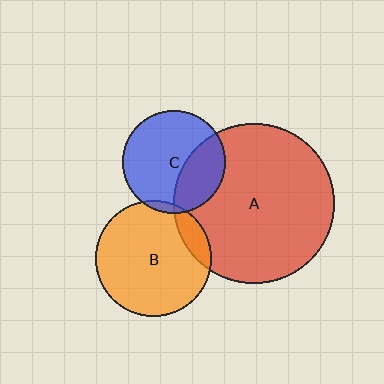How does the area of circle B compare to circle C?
Approximately 1.3 times.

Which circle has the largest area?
Circle A (red).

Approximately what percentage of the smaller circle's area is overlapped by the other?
Approximately 30%.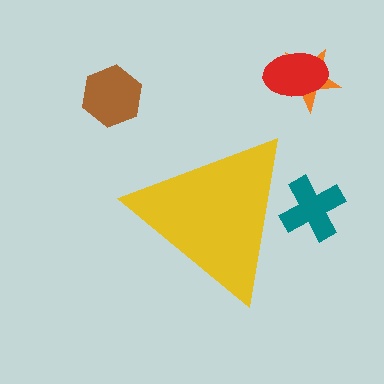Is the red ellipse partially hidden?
No, the red ellipse is fully visible.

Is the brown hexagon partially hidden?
No, the brown hexagon is fully visible.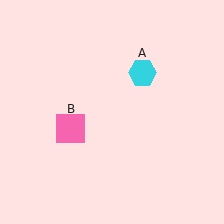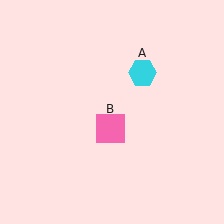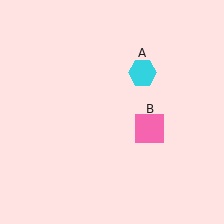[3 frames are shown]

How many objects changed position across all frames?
1 object changed position: pink square (object B).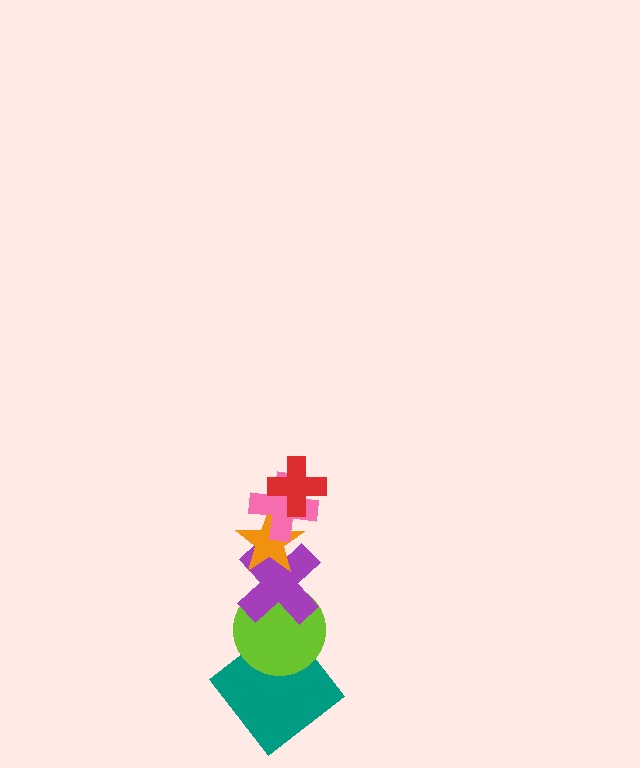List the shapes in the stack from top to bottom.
From top to bottom: the red cross, the pink cross, the orange star, the purple cross, the lime circle, the teal diamond.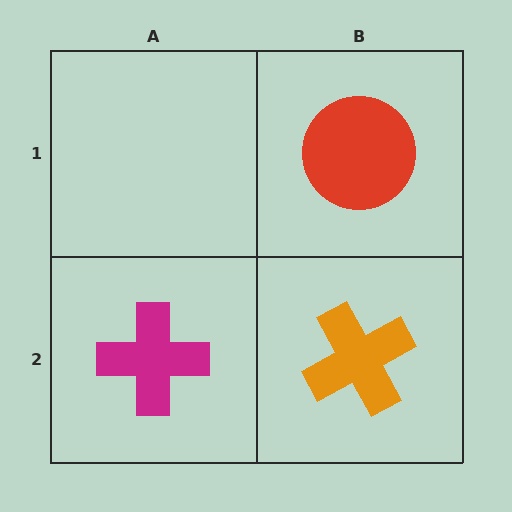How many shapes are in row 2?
2 shapes.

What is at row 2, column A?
A magenta cross.